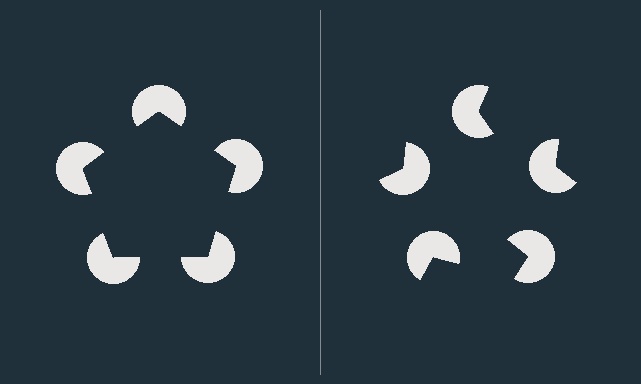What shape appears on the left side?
An illusory pentagon.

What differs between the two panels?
The pac-man discs are positioned identically on both sides; only the wedge orientations differ. On the left they align to a pentagon; on the right they are misaligned.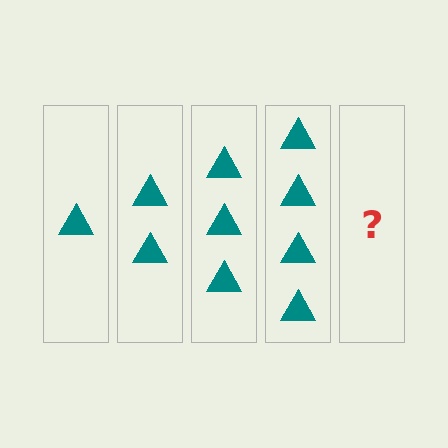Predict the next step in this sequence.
The next step is 5 triangles.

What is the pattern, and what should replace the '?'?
The pattern is that each step adds one more triangle. The '?' should be 5 triangles.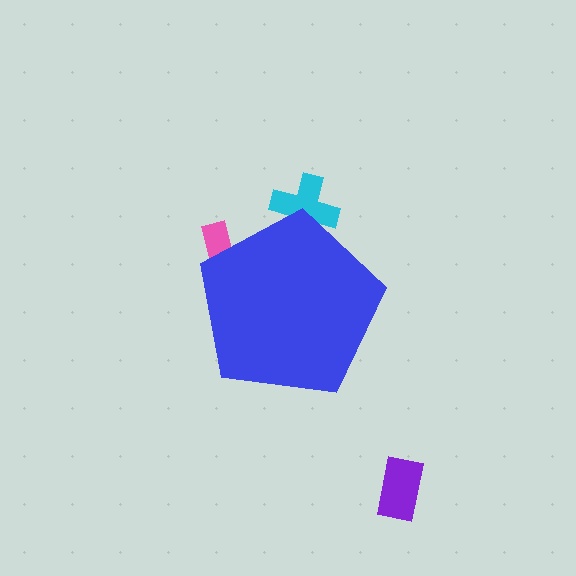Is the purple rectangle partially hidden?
No, the purple rectangle is fully visible.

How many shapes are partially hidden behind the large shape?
2 shapes are partially hidden.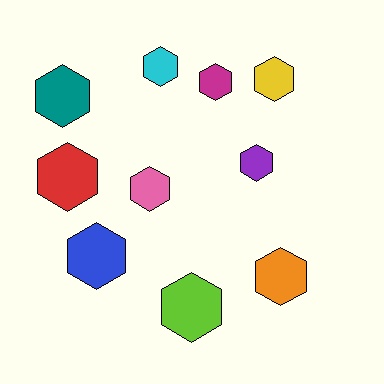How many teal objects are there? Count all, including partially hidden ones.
There is 1 teal object.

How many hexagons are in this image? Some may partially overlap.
There are 10 hexagons.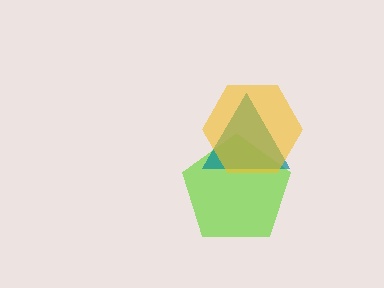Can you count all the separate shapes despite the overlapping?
Yes, there are 3 separate shapes.